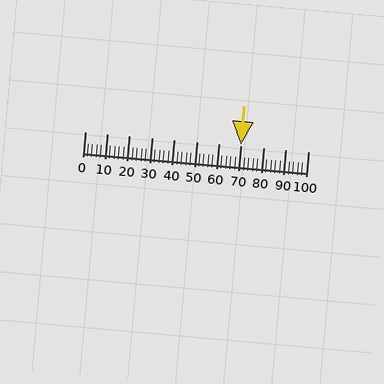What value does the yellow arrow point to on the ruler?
The yellow arrow points to approximately 70.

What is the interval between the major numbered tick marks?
The major tick marks are spaced 10 units apart.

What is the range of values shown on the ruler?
The ruler shows values from 0 to 100.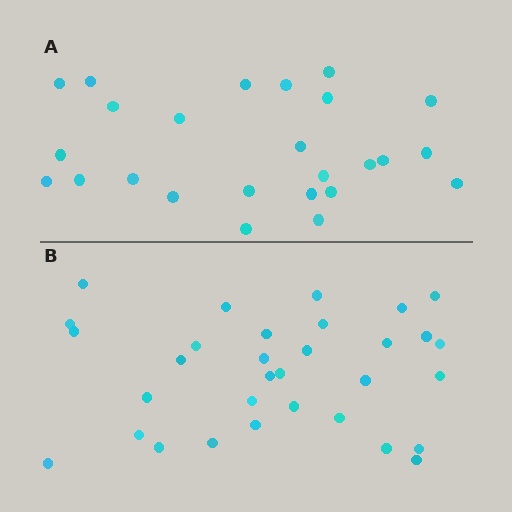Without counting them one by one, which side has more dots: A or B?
Region B (the bottom region) has more dots.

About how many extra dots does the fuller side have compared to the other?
Region B has roughly 8 or so more dots than region A.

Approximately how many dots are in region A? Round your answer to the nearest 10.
About 20 dots. (The exact count is 25, which rounds to 20.)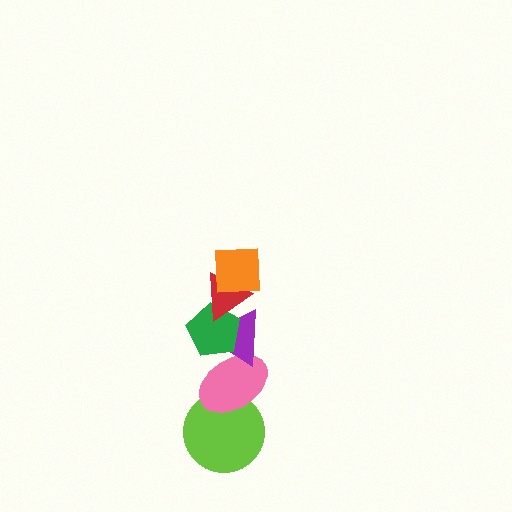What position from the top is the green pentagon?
The green pentagon is 3rd from the top.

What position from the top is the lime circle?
The lime circle is 6th from the top.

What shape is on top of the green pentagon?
The red triangle is on top of the green pentagon.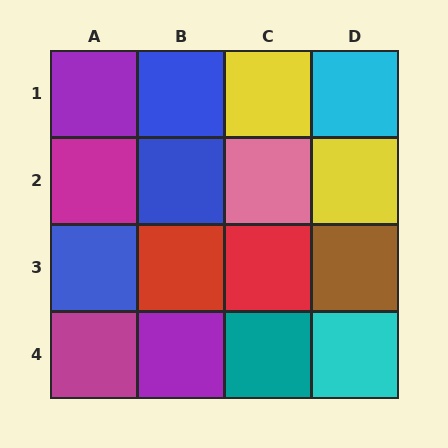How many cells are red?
2 cells are red.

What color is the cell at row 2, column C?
Pink.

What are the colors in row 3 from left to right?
Blue, red, red, brown.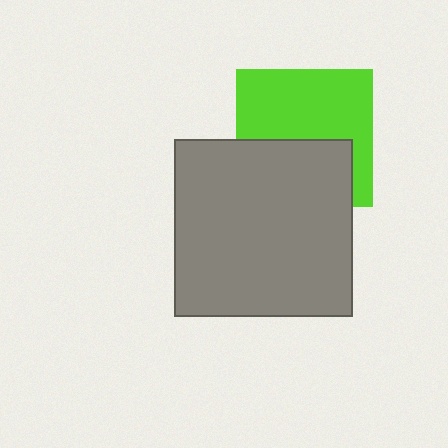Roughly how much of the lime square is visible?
About half of it is visible (roughly 58%).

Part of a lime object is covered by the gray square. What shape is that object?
It is a square.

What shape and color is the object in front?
The object in front is a gray square.